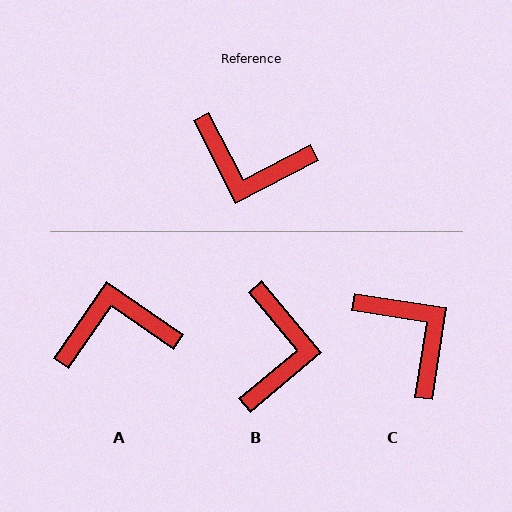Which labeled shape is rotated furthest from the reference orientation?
A, about 152 degrees away.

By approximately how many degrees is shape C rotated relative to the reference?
Approximately 144 degrees counter-clockwise.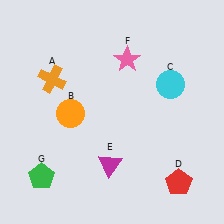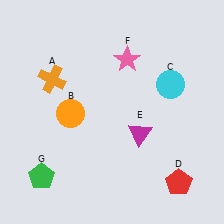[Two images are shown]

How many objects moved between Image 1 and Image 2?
1 object moved between the two images.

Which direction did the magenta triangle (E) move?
The magenta triangle (E) moved up.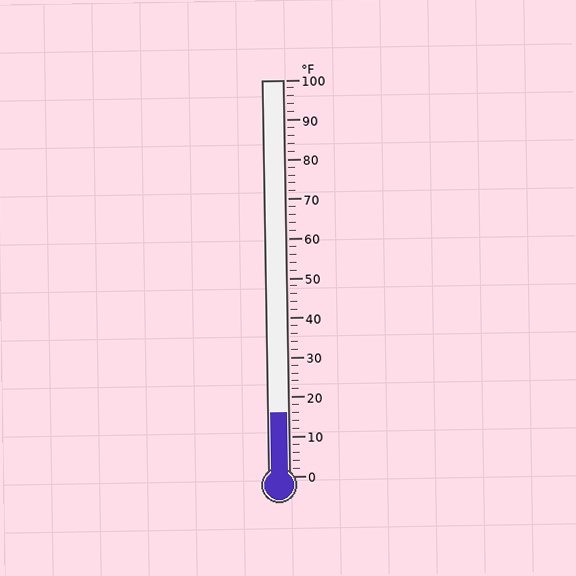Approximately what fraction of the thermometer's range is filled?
The thermometer is filled to approximately 15% of its range.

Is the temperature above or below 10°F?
The temperature is above 10°F.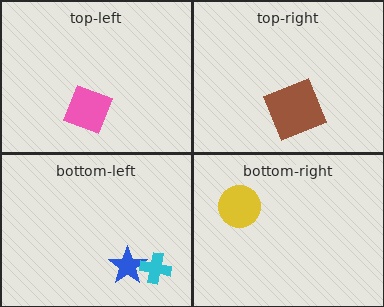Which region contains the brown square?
The top-right region.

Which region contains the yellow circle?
The bottom-right region.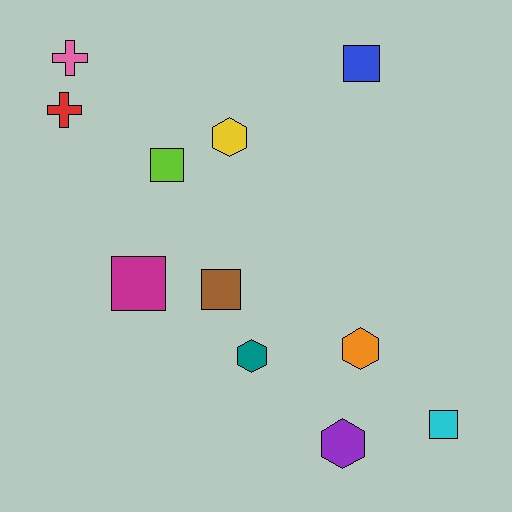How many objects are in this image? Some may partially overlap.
There are 11 objects.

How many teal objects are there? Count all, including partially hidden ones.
There is 1 teal object.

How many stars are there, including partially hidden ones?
There are no stars.